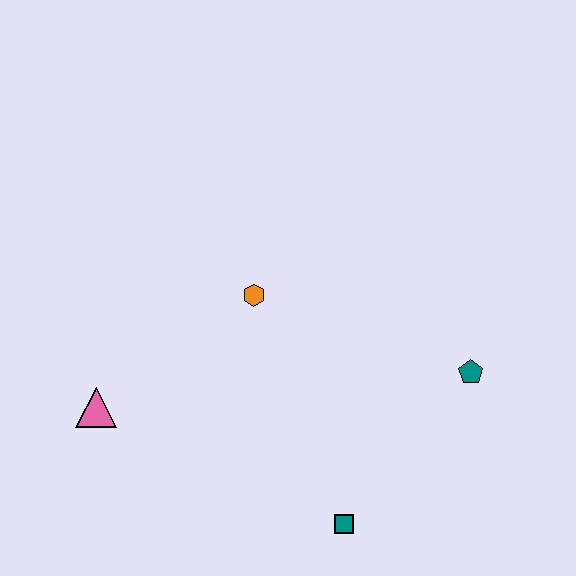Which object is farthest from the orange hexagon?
The teal square is farthest from the orange hexagon.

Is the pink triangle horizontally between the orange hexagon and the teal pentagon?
No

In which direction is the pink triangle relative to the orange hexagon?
The pink triangle is to the left of the orange hexagon.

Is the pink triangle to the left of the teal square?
Yes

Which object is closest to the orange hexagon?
The pink triangle is closest to the orange hexagon.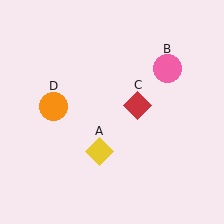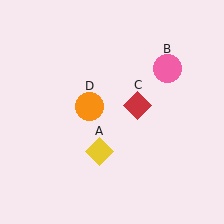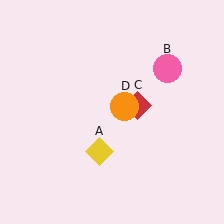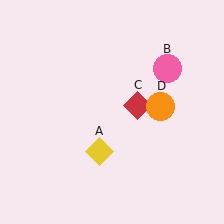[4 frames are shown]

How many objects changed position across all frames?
1 object changed position: orange circle (object D).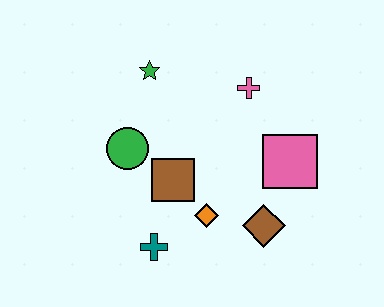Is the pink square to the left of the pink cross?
No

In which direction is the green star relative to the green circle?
The green star is above the green circle.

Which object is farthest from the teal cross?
The pink cross is farthest from the teal cross.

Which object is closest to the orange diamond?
The brown square is closest to the orange diamond.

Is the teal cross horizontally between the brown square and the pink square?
No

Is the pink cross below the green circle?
No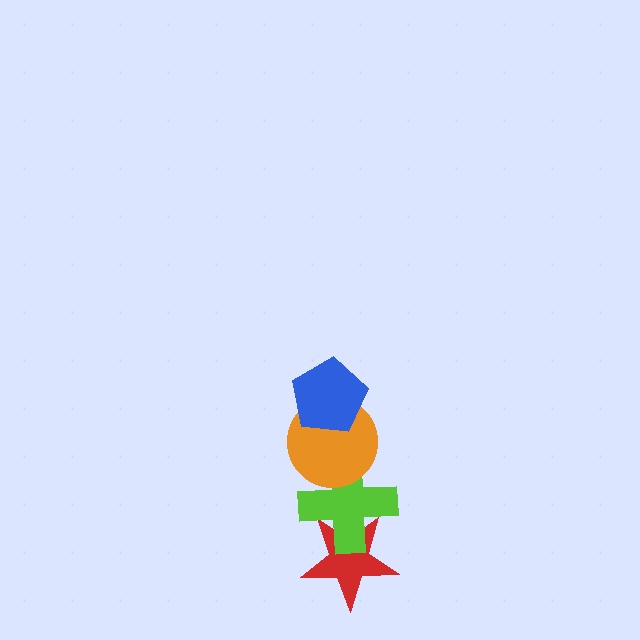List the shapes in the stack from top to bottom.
From top to bottom: the blue pentagon, the orange circle, the lime cross, the red star.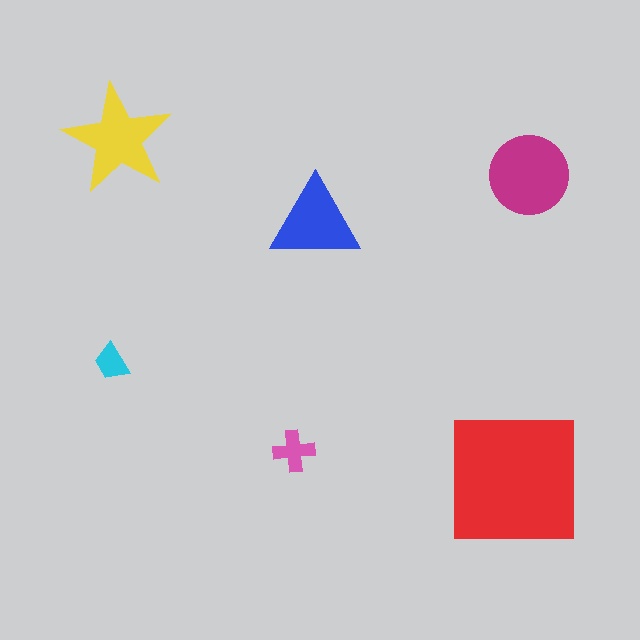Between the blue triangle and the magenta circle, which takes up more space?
The magenta circle.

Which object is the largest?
The red square.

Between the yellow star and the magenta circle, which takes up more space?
The magenta circle.